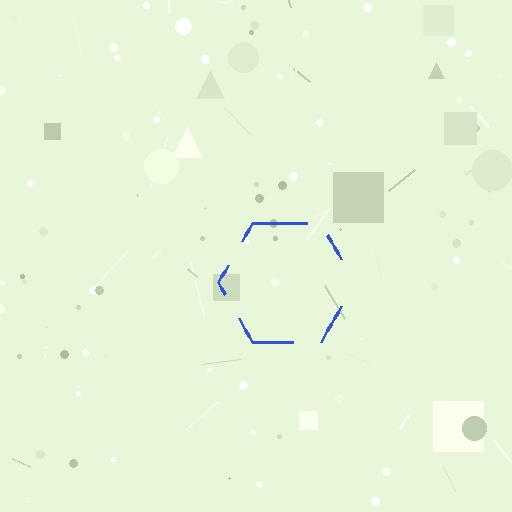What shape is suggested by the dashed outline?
The dashed outline suggests a hexagon.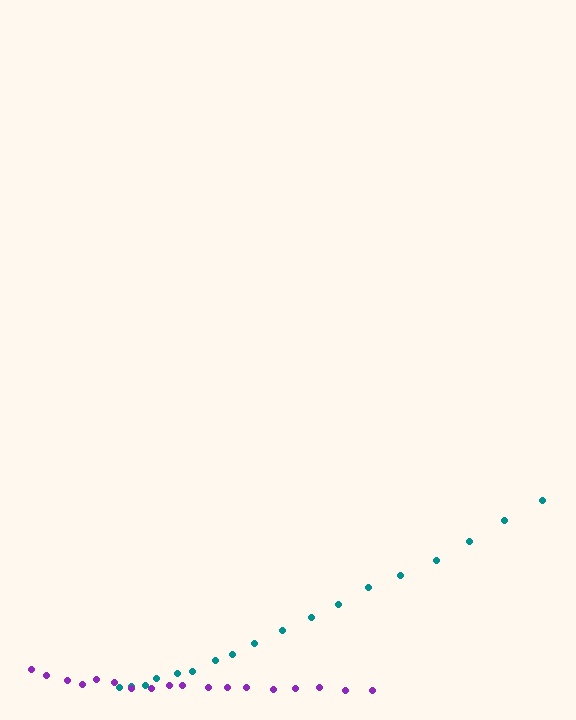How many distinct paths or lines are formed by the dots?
There are 2 distinct paths.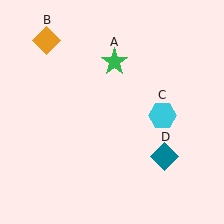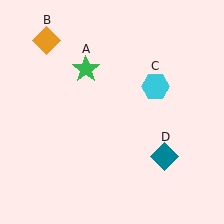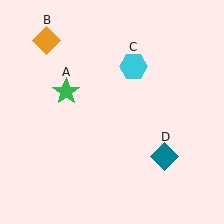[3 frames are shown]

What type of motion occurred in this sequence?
The green star (object A), cyan hexagon (object C) rotated counterclockwise around the center of the scene.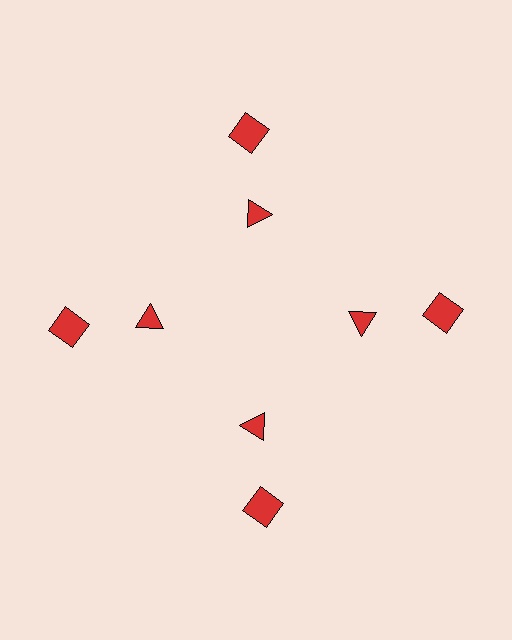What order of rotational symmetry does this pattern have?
This pattern has 4-fold rotational symmetry.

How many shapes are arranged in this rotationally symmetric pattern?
There are 8 shapes, arranged in 4 groups of 2.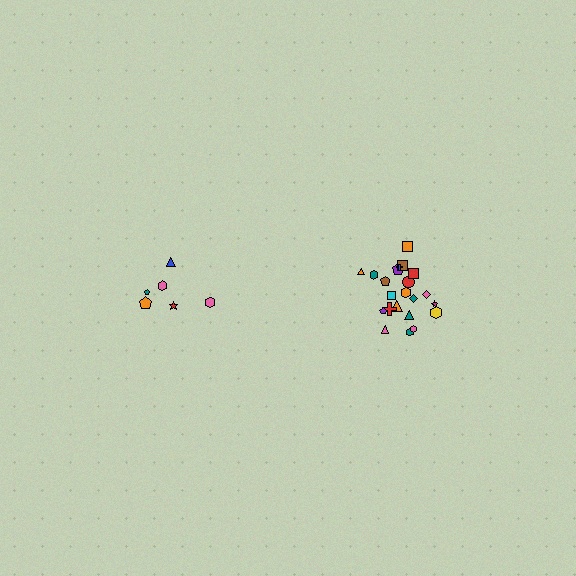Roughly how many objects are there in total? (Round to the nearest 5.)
Roughly 30 objects in total.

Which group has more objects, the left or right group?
The right group.